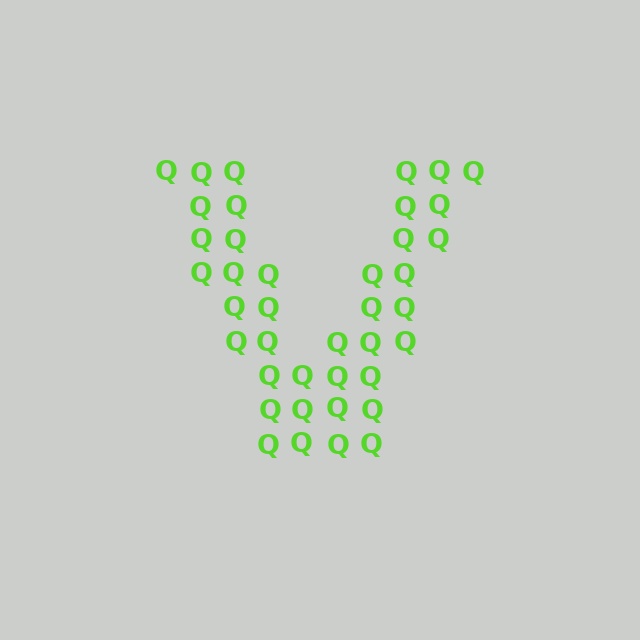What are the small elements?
The small elements are letter Q's.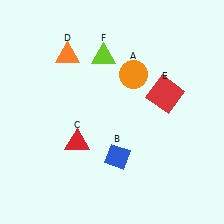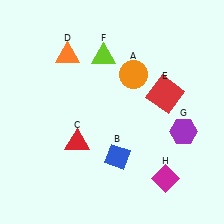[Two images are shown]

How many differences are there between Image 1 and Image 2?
There are 2 differences between the two images.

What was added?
A purple hexagon (G), a magenta diamond (H) were added in Image 2.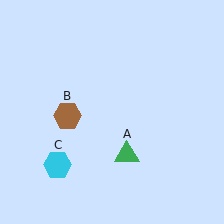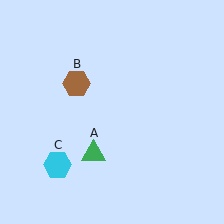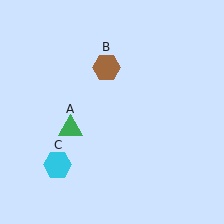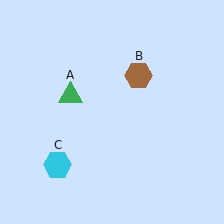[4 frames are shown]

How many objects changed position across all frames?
2 objects changed position: green triangle (object A), brown hexagon (object B).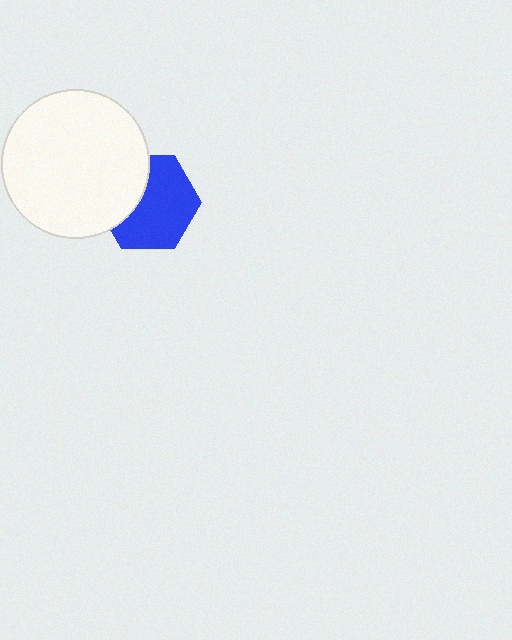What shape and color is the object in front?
The object in front is a white circle.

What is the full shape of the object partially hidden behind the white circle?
The partially hidden object is a blue hexagon.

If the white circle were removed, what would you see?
You would see the complete blue hexagon.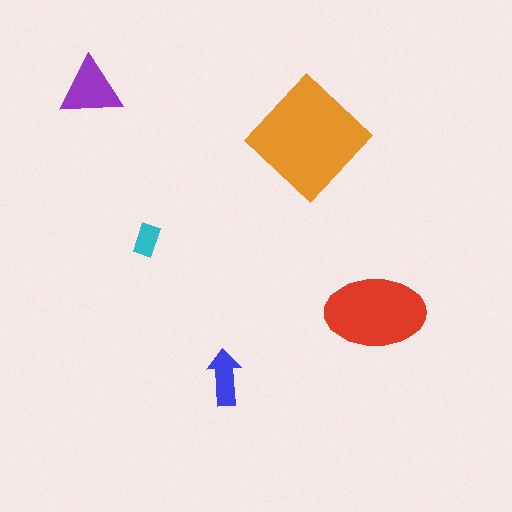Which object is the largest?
The orange diamond.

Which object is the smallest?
The cyan rectangle.